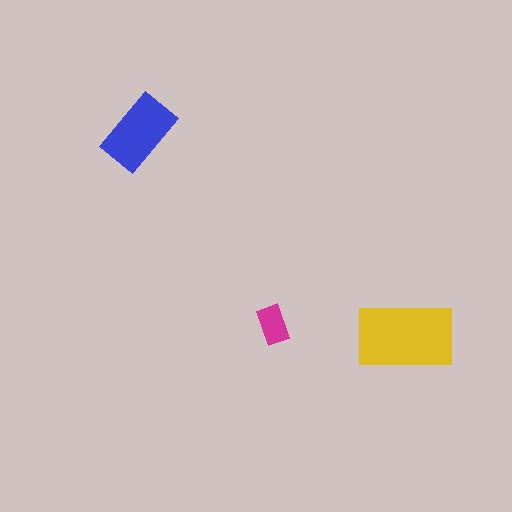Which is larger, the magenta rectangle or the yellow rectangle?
The yellow one.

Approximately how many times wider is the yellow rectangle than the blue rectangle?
About 1.5 times wider.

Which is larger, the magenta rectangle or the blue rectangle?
The blue one.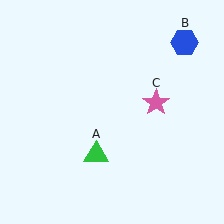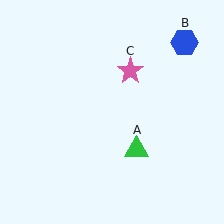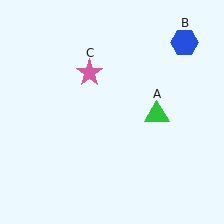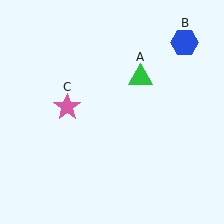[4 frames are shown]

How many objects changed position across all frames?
2 objects changed position: green triangle (object A), pink star (object C).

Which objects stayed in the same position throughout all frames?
Blue hexagon (object B) remained stationary.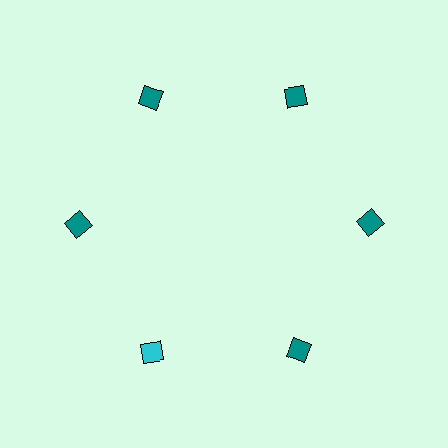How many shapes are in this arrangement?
There are 6 shapes arranged in a ring pattern.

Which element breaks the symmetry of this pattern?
The cyan diamond at roughly the 7 o'clock position breaks the symmetry. All other shapes are teal diamonds.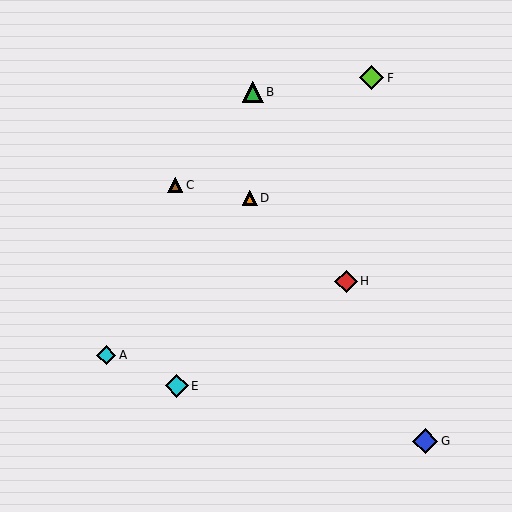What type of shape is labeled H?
Shape H is a red diamond.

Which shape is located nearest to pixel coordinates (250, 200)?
The orange triangle (labeled D) at (250, 198) is nearest to that location.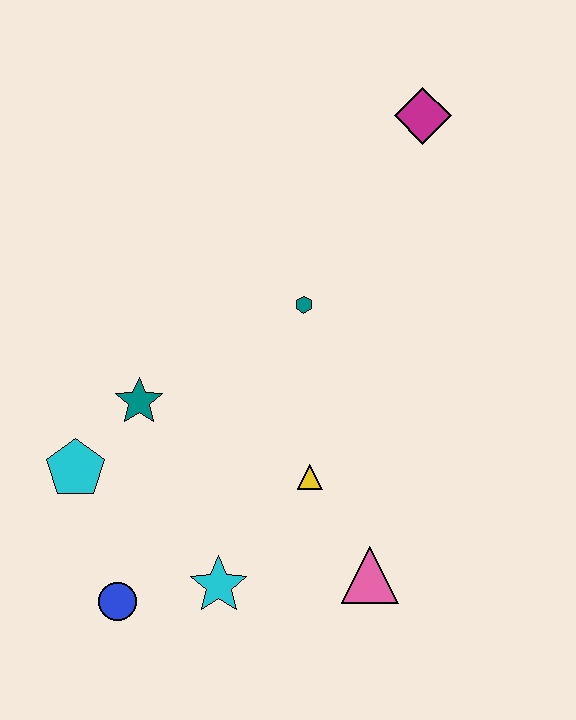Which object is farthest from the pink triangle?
The magenta diamond is farthest from the pink triangle.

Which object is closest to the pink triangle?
The yellow triangle is closest to the pink triangle.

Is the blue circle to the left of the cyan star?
Yes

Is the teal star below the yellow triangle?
No